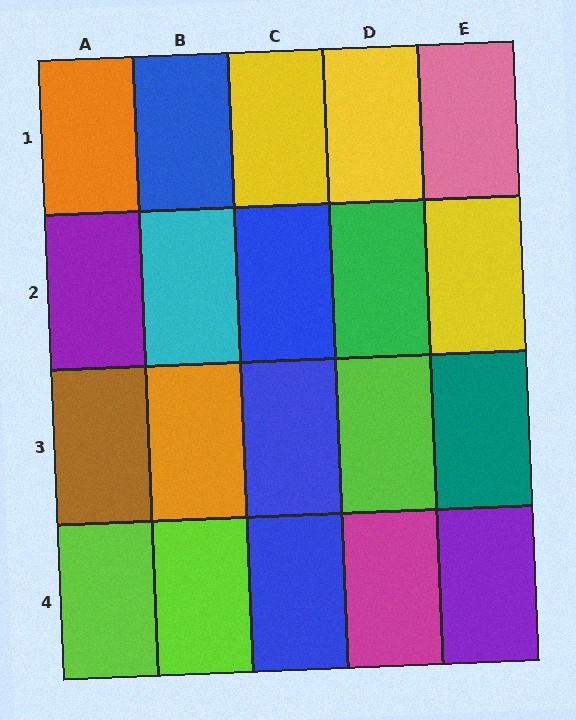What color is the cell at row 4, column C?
Blue.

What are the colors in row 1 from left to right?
Orange, blue, yellow, yellow, pink.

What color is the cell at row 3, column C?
Blue.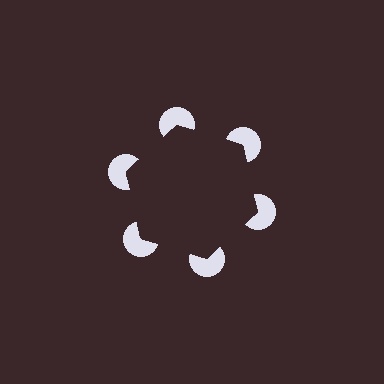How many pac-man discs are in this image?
There are 6 — one at each vertex of the illusory hexagon.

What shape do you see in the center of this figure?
An illusory hexagon — its edges are inferred from the aligned wedge cuts in the pac-man discs, not physically drawn.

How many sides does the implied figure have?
6 sides.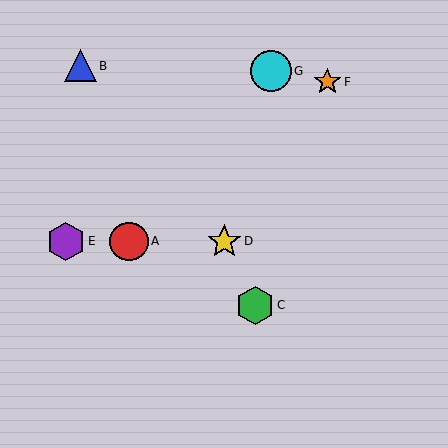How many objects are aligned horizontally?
3 objects (A, D, E) are aligned horizontally.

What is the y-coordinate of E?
Object E is at y≈241.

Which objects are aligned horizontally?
Objects A, D, E are aligned horizontally.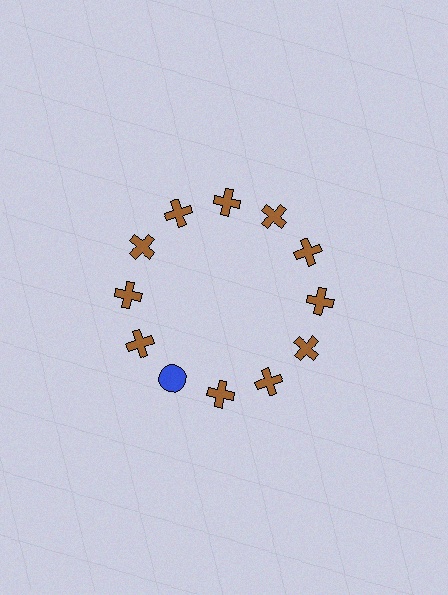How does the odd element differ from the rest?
It differs in both color (blue instead of brown) and shape (circle instead of cross).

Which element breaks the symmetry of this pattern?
The blue circle at roughly the 7 o'clock position breaks the symmetry. All other shapes are brown crosses.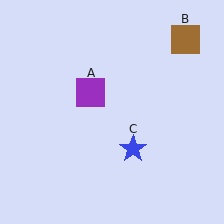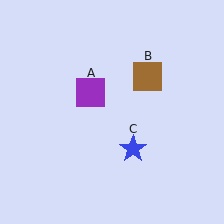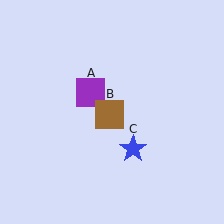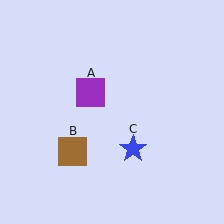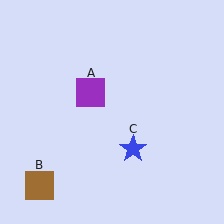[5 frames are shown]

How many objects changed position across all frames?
1 object changed position: brown square (object B).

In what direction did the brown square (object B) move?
The brown square (object B) moved down and to the left.